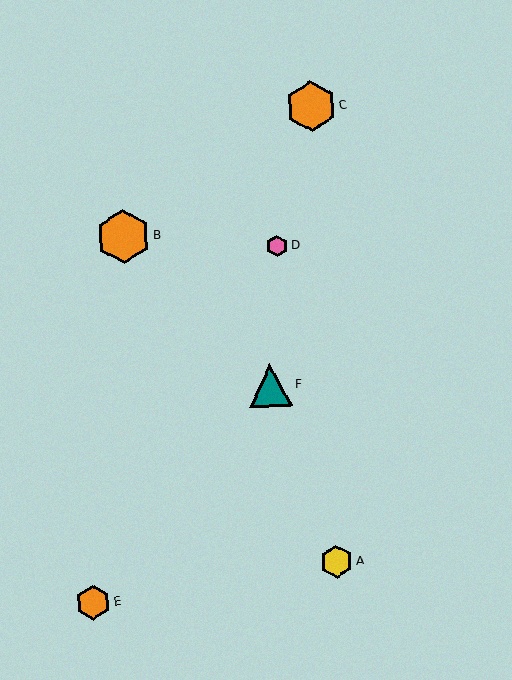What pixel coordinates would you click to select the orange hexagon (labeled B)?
Click at (123, 237) to select the orange hexagon B.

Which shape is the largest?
The orange hexagon (labeled B) is the largest.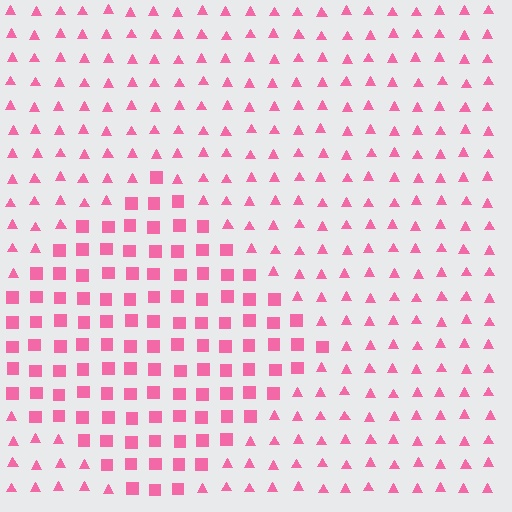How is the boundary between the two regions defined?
The boundary is defined by a change in element shape: squares inside vs. triangles outside. All elements share the same color and spacing.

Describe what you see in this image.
The image is filled with small pink elements arranged in a uniform grid. A diamond-shaped region contains squares, while the surrounding area contains triangles. The boundary is defined purely by the change in element shape.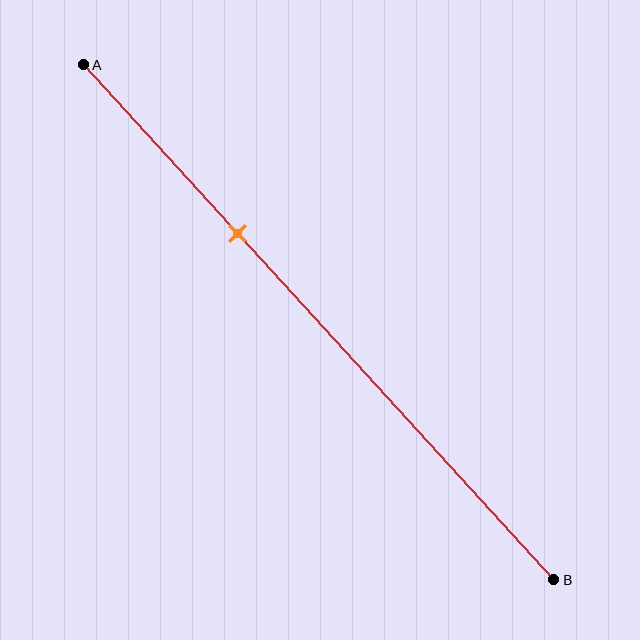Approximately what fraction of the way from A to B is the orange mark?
The orange mark is approximately 35% of the way from A to B.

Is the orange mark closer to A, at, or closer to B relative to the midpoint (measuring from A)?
The orange mark is closer to point A than the midpoint of segment AB.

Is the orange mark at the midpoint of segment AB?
No, the mark is at about 35% from A, not at the 50% midpoint.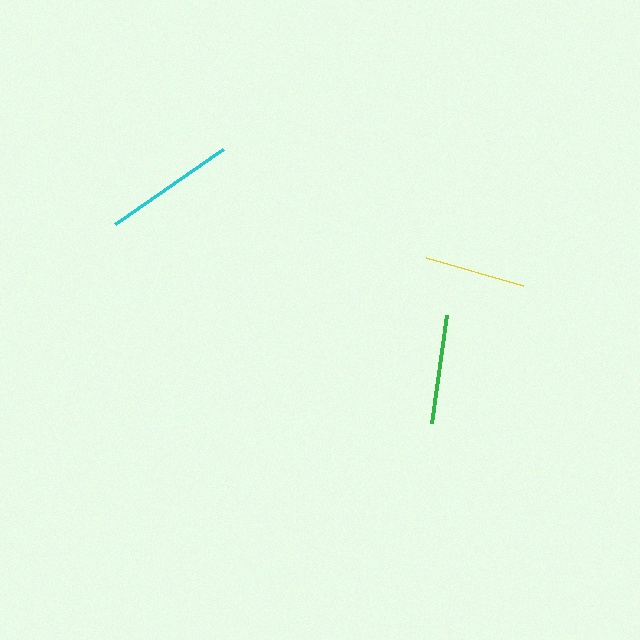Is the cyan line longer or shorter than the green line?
The cyan line is longer than the green line.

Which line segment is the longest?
The cyan line is the longest at approximately 132 pixels.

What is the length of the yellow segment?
The yellow segment is approximately 101 pixels long.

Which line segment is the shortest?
The yellow line is the shortest at approximately 101 pixels.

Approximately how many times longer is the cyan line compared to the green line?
The cyan line is approximately 1.2 times the length of the green line.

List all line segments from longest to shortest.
From longest to shortest: cyan, green, yellow.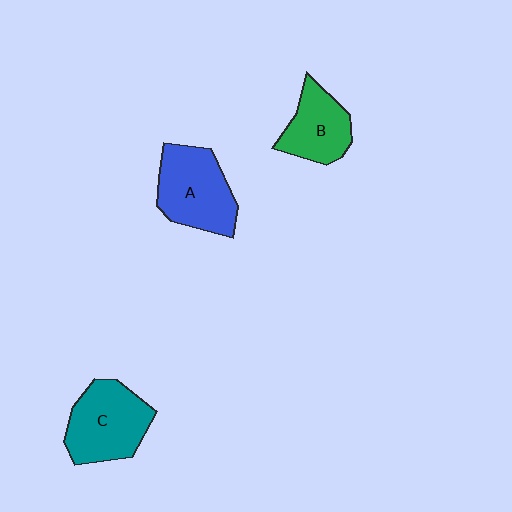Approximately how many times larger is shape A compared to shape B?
Approximately 1.3 times.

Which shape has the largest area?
Shape C (teal).